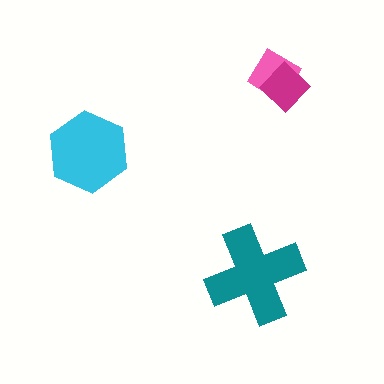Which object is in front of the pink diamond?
The magenta diamond is in front of the pink diamond.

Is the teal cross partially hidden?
No, no other shape covers it.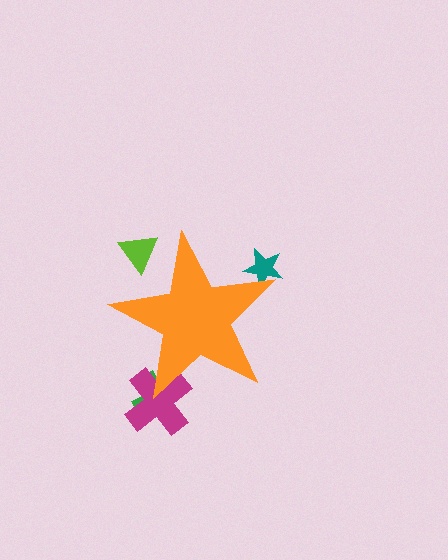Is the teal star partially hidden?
Yes, the teal star is partially hidden behind the orange star.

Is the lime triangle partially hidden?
Yes, the lime triangle is partially hidden behind the orange star.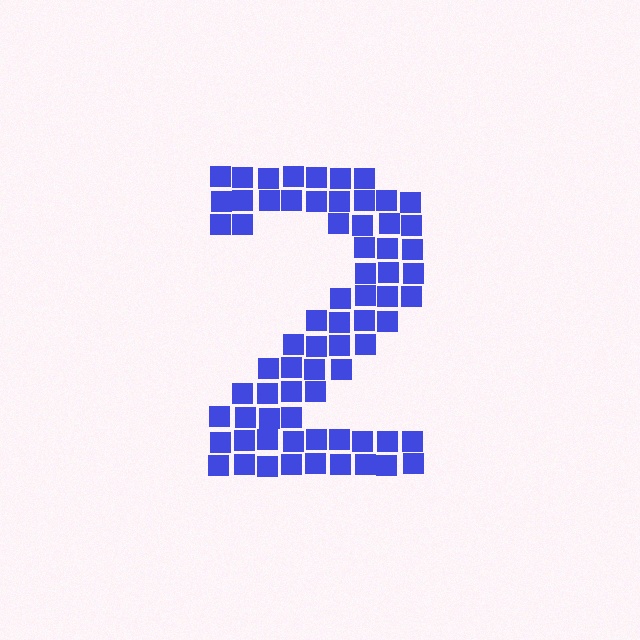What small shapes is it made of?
It is made of small squares.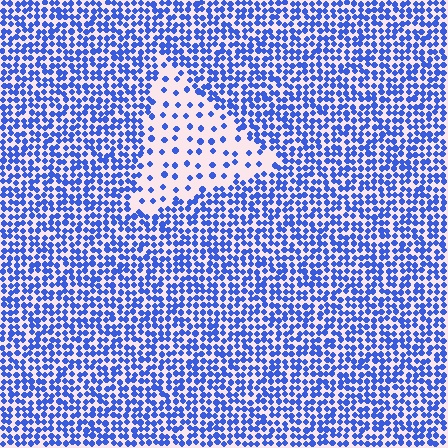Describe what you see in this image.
The image contains small blue elements arranged at two different densities. A triangle-shaped region is visible where the elements are less densely packed than the surrounding area.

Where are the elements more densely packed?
The elements are more densely packed outside the triangle boundary.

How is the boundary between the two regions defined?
The boundary is defined by a change in element density (approximately 3.1x ratio). All elements are the same color, size, and shape.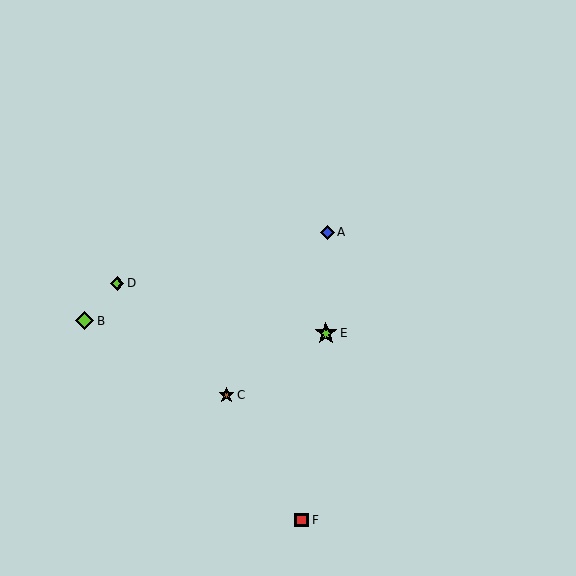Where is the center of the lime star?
The center of the lime star is at (326, 333).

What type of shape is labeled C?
Shape C is a brown star.